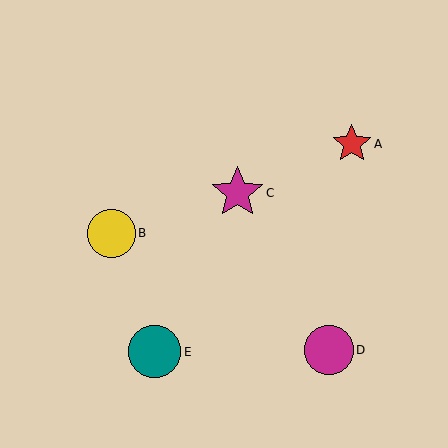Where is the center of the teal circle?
The center of the teal circle is at (155, 352).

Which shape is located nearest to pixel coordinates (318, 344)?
The magenta circle (labeled D) at (329, 350) is nearest to that location.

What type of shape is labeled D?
Shape D is a magenta circle.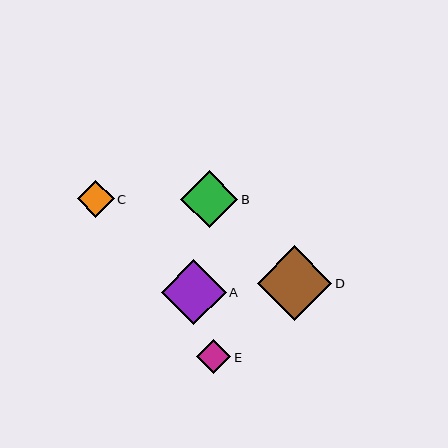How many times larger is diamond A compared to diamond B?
Diamond A is approximately 1.1 times the size of diamond B.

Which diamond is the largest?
Diamond D is the largest with a size of approximately 75 pixels.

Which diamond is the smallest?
Diamond E is the smallest with a size of approximately 34 pixels.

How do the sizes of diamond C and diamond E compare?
Diamond C and diamond E are approximately the same size.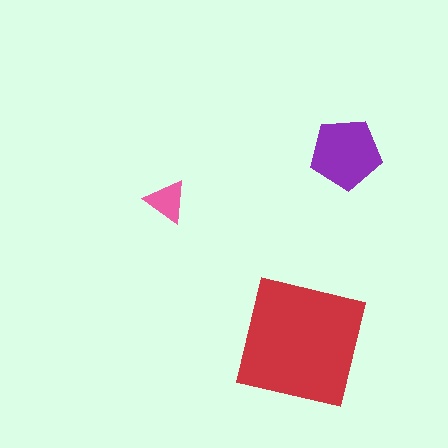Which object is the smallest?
The pink triangle.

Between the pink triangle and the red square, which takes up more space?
The red square.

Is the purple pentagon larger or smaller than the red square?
Smaller.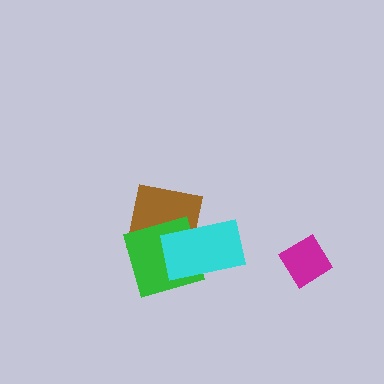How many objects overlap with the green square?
2 objects overlap with the green square.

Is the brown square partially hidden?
Yes, it is partially covered by another shape.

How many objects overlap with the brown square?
2 objects overlap with the brown square.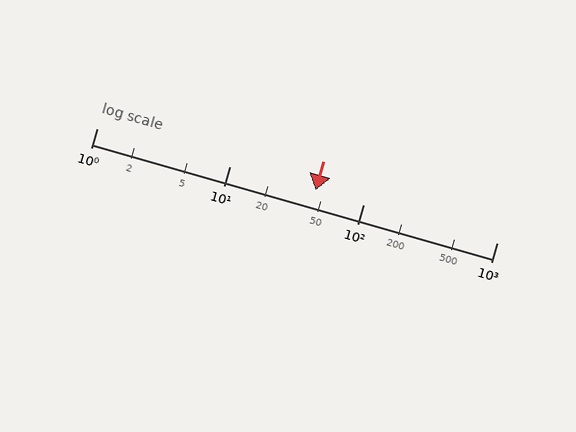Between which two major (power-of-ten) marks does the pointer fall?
The pointer is between 10 and 100.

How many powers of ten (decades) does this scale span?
The scale spans 3 decades, from 1 to 1000.